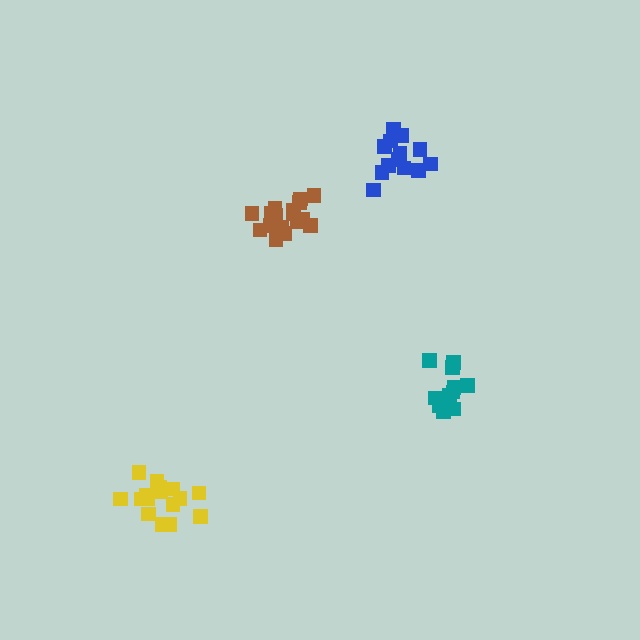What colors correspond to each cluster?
The clusters are colored: blue, yellow, teal, brown.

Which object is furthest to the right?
The teal cluster is rightmost.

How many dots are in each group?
Group 1: 14 dots, Group 2: 16 dots, Group 3: 13 dots, Group 4: 18 dots (61 total).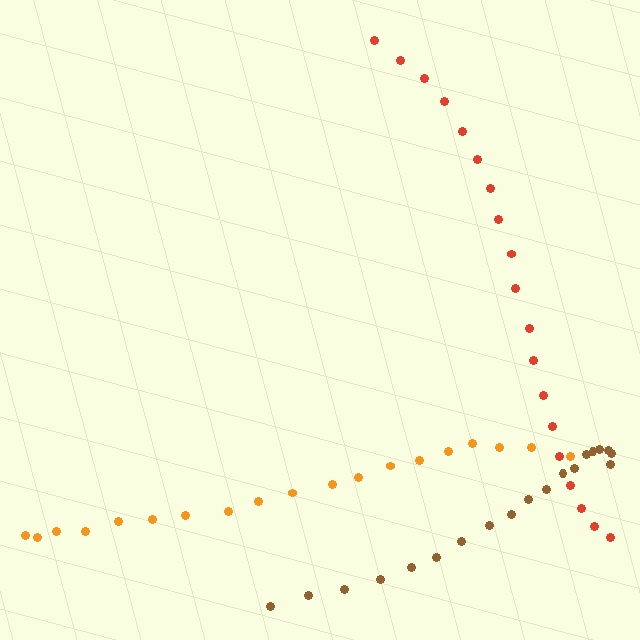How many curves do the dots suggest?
There are 3 distinct paths.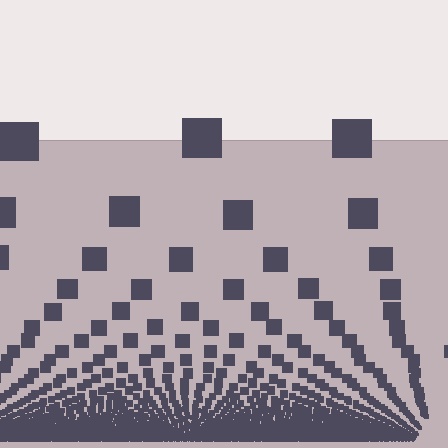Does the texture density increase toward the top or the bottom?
Density increases toward the bottom.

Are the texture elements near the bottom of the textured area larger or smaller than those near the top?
Smaller. The gradient is inverted — elements near the bottom are smaller and denser.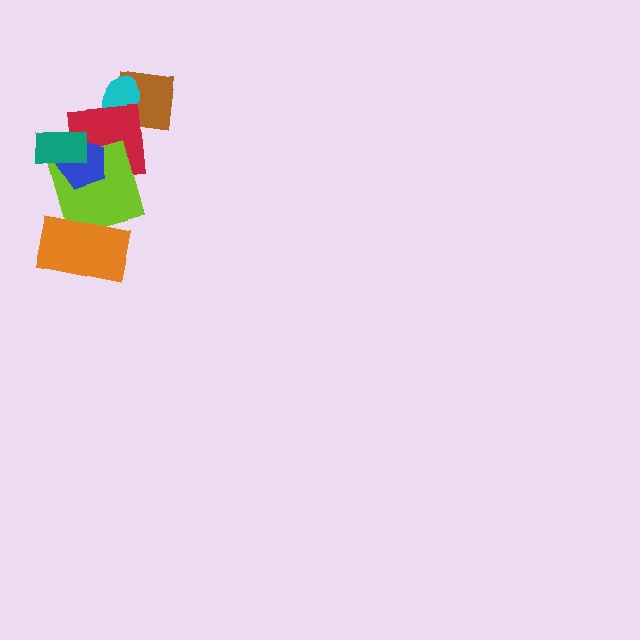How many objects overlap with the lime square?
4 objects overlap with the lime square.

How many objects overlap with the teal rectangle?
3 objects overlap with the teal rectangle.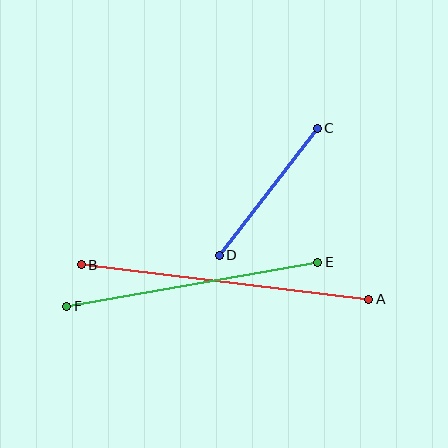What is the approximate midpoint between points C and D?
The midpoint is at approximately (268, 192) pixels.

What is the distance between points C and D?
The distance is approximately 161 pixels.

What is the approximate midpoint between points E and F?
The midpoint is at approximately (192, 284) pixels.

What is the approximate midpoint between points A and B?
The midpoint is at approximately (225, 282) pixels.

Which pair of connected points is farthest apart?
Points A and B are farthest apart.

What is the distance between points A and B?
The distance is approximately 290 pixels.